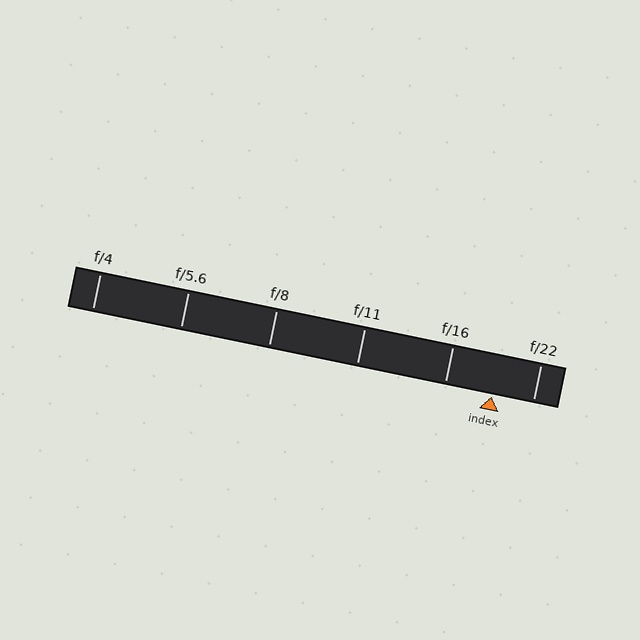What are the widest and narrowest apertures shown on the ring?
The widest aperture shown is f/4 and the narrowest is f/22.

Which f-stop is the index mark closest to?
The index mark is closest to f/22.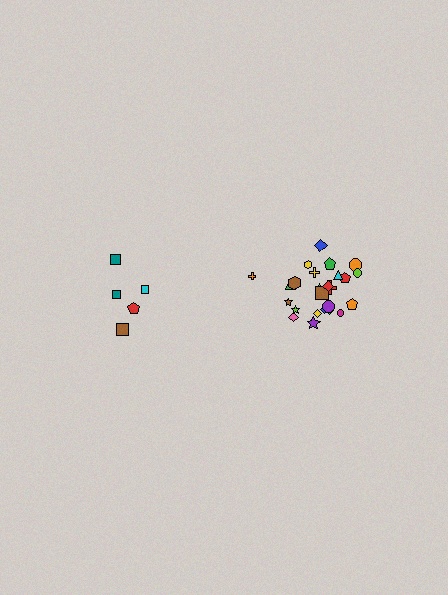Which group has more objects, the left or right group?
The right group.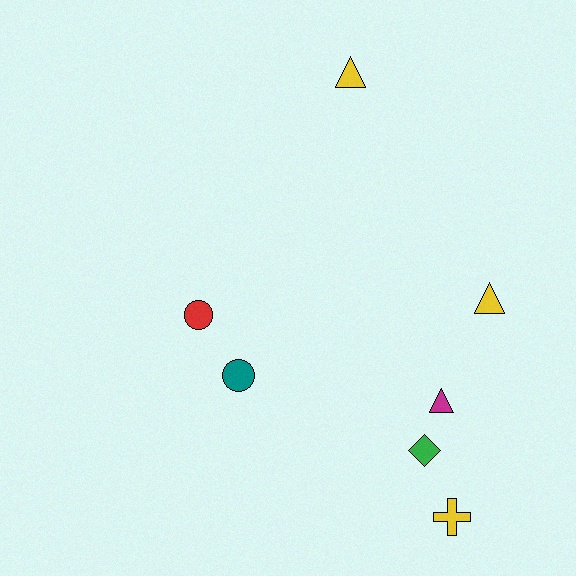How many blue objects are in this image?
There are no blue objects.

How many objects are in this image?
There are 7 objects.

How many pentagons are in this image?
There are no pentagons.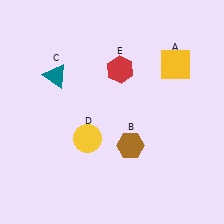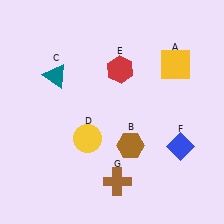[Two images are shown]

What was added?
A blue diamond (F), a brown cross (G) were added in Image 2.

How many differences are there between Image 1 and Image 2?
There are 2 differences between the two images.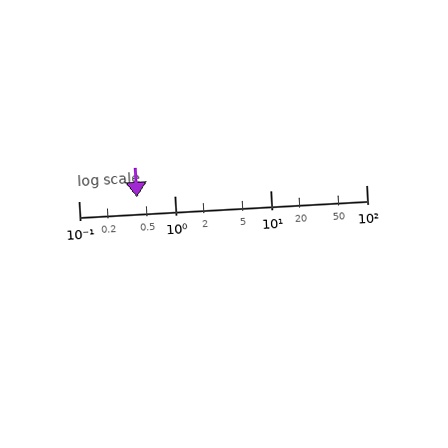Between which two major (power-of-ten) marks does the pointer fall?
The pointer is between 0.1 and 1.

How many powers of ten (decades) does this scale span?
The scale spans 3 decades, from 0.1 to 100.